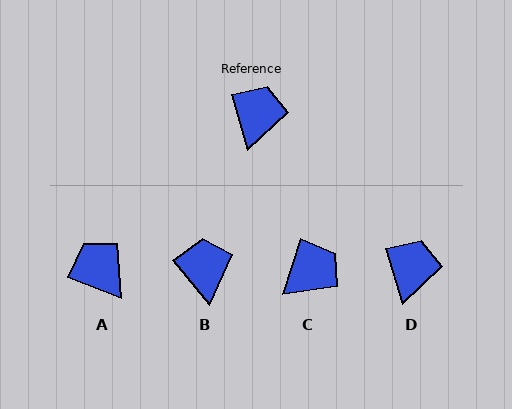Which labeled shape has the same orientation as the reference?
D.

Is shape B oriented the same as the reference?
No, it is off by about 24 degrees.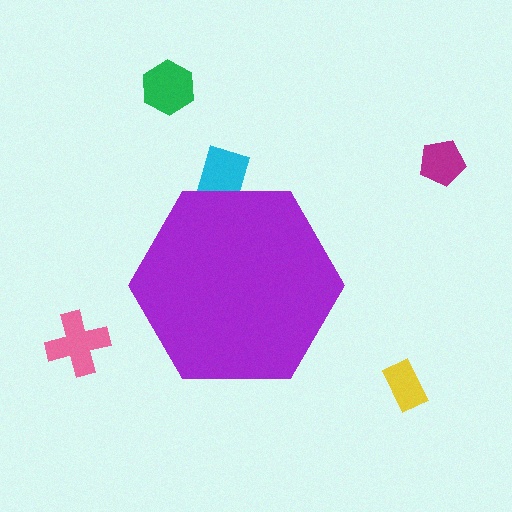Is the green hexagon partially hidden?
No, the green hexagon is fully visible.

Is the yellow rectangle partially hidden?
No, the yellow rectangle is fully visible.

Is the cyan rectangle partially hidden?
Yes, the cyan rectangle is partially hidden behind the purple hexagon.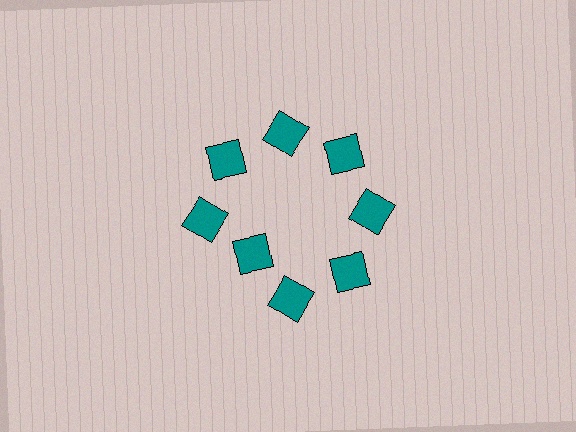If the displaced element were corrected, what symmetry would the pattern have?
It would have 8-fold rotational symmetry — the pattern would map onto itself every 45 degrees.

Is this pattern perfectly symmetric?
No. The 8 teal squares are arranged in a ring, but one element near the 8 o'clock position is pulled inward toward the center, breaking the 8-fold rotational symmetry.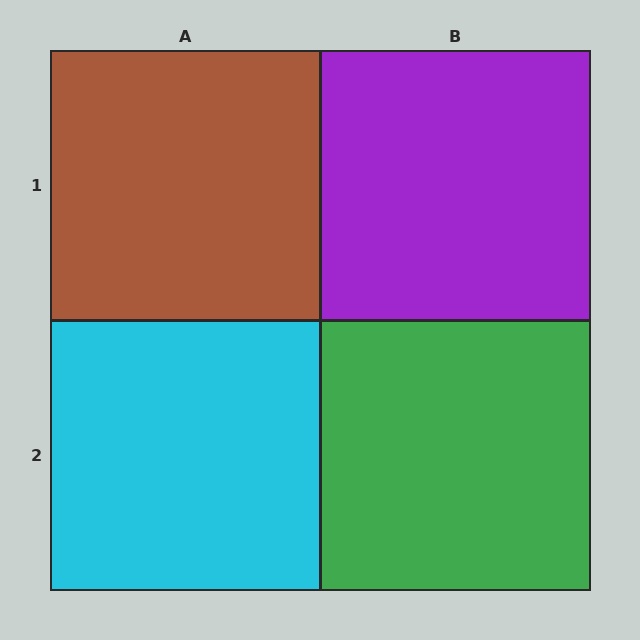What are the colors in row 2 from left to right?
Cyan, green.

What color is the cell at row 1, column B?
Purple.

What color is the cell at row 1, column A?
Brown.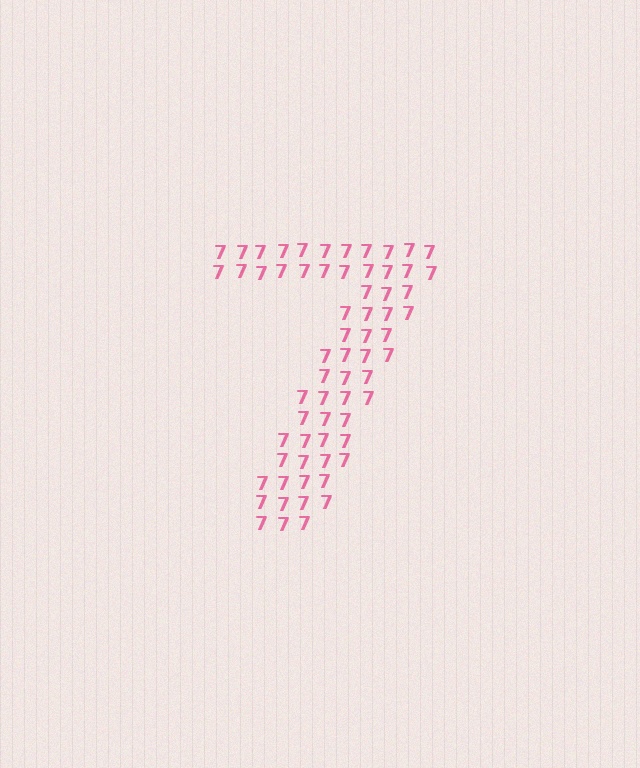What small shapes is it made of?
It is made of small digit 7's.